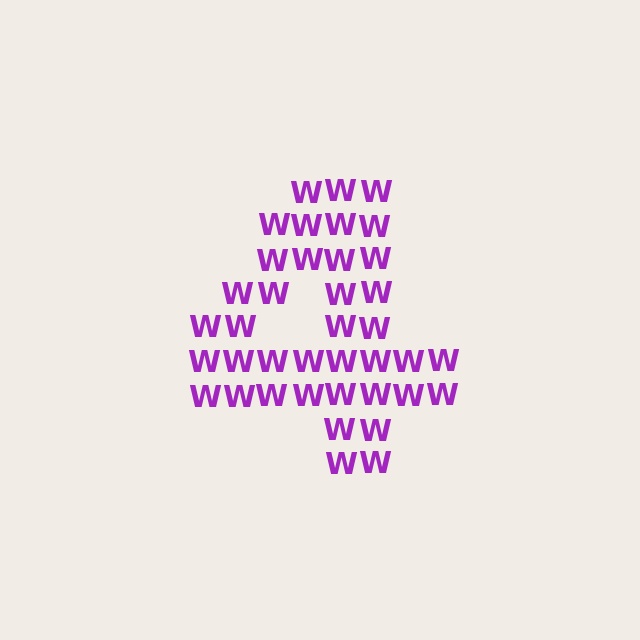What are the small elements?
The small elements are letter W's.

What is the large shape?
The large shape is the digit 4.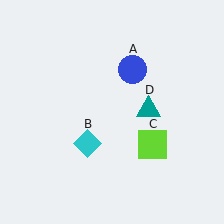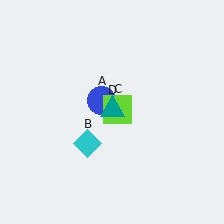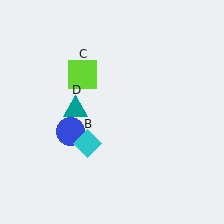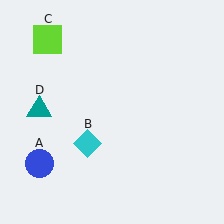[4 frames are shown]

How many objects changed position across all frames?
3 objects changed position: blue circle (object A), lime square (object C), teal triangle (object D).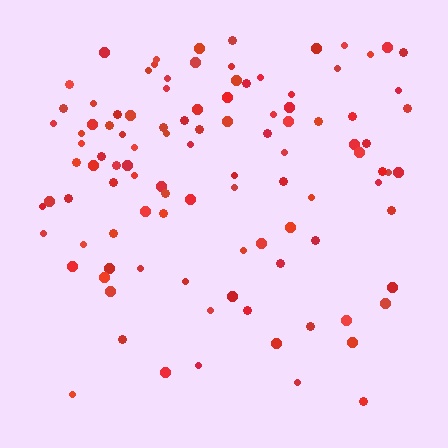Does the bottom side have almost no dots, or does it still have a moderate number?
Still a moderate number, just noticeably fewer than the top.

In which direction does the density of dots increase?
From bottom to top, with the top side densest.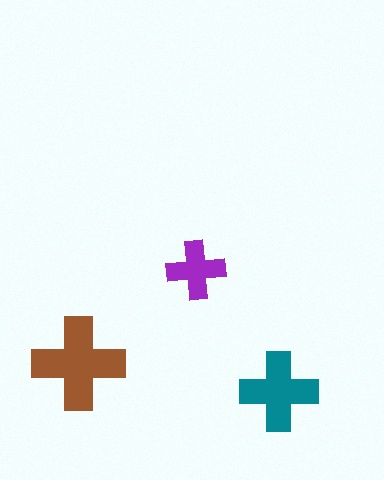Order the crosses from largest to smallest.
the brown one, the teal one, the purple one.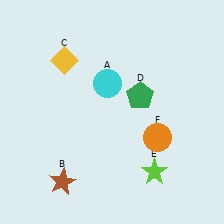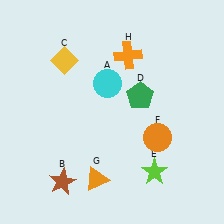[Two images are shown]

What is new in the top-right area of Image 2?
An orange cross (H) was added in the top-right area of Image 2.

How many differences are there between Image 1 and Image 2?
There are 2 differences between the two images.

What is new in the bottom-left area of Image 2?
An orange triangle (G) was added in the bottom-left area of Image 2.